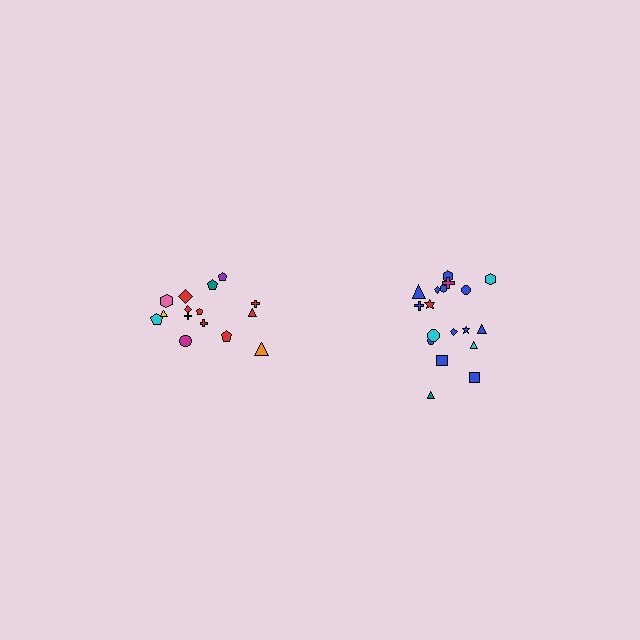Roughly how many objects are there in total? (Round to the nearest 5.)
Roughly 35 objects in total.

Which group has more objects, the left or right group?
The right group.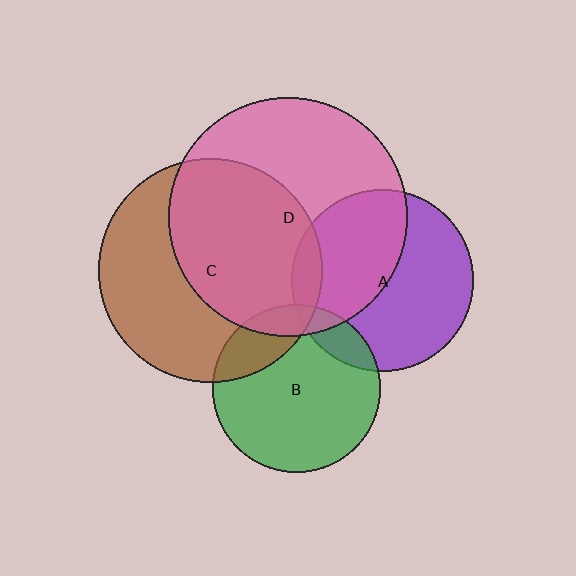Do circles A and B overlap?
Yes.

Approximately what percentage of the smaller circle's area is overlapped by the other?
Approximately 10%.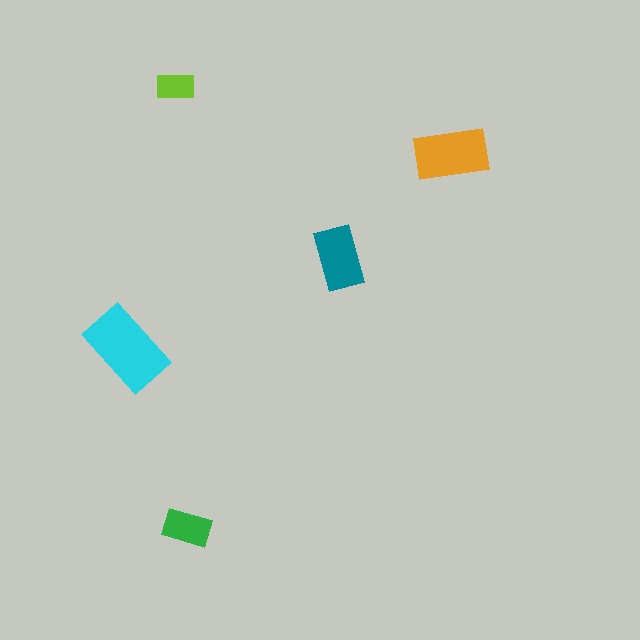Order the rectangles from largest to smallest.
the cyan one, the orange one, the teal one, the green one, the lime one.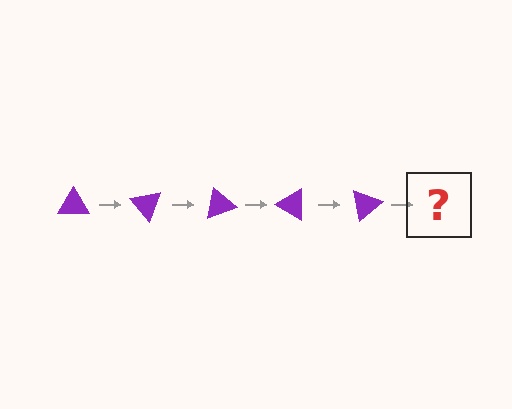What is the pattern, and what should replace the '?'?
The pattern is that the triangle rotates 50 degrees each step. The '?' should be a purple triangle rotated 250 degrees.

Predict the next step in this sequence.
The next step is a purple triangle rotated 250 degrees.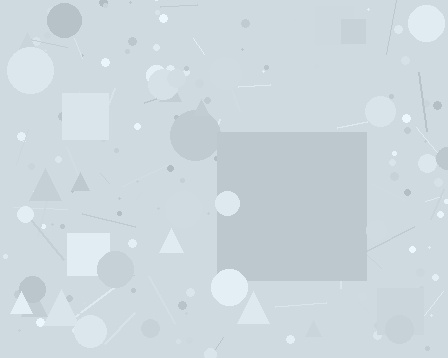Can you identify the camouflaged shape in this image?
The camouflaged shape is a square.